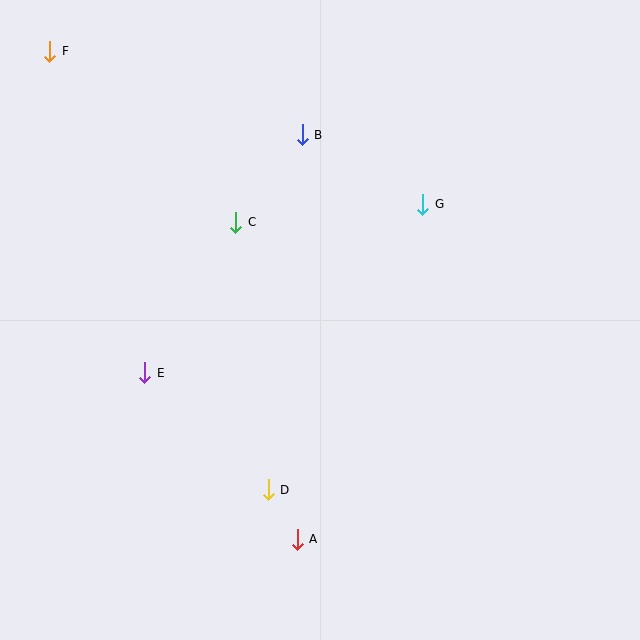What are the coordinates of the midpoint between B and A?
The midpoint between B and A is at (300, 337).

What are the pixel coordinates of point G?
Point G is at (423, 204).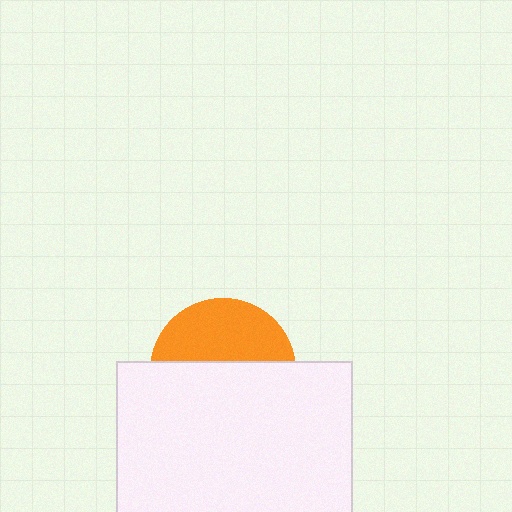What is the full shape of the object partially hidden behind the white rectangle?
The partially hidden object is an orange circle.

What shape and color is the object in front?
The object in front is a white rectangle.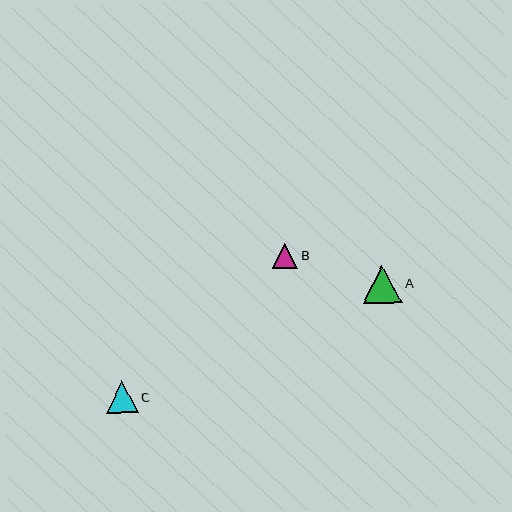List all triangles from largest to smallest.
From largest to smallest: A, C, B.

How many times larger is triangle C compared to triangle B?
Triangle C is approximately 1.2 times the size of triangle B.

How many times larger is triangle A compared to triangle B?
Triangle A is approximately 1.5 times the size of triangle B.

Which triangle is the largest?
Triangle A is the largest with a size of approximately 39 pixels.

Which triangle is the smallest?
Triangle B is the smallest with a size of approximately 26 pixels.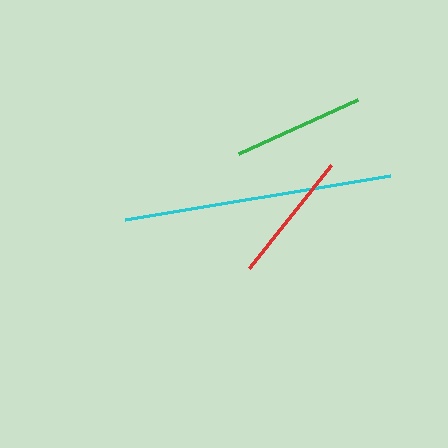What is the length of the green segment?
The green segment is approximately 130 pixels long.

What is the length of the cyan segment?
The cyan segment is approximately 270 pixels long.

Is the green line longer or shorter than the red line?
The red line is longer than the green line.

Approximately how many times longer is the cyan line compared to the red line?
The cyan line is approximately 2.1 times the length of the red line.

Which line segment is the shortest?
The green line is the shortest at approximately 130 pixels.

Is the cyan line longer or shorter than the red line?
The cyan line is longer than the red line.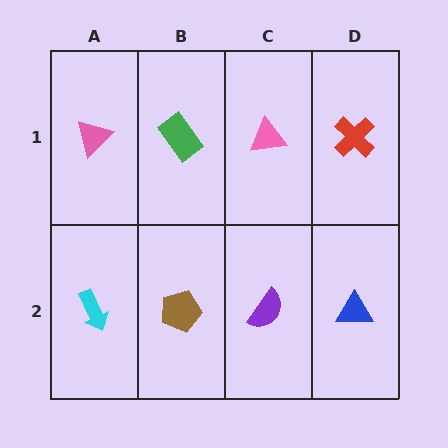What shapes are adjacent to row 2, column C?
A pink triangle (row 1, column C), a brown pentagon (row 2, column B), a blue triangle (row 2, column D).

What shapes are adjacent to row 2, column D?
A red cross (row 1, column D), a purple semicircle (row 2, column C).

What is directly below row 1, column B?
A brown pentagon.